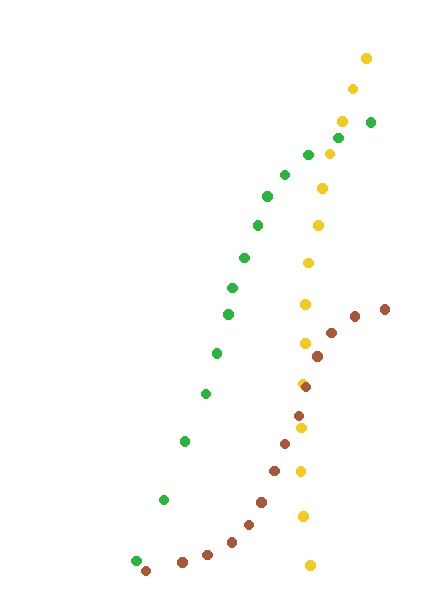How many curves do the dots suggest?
There are 3 distinct paths.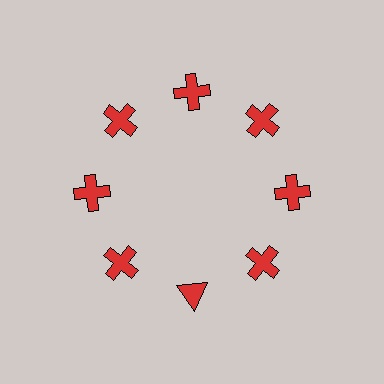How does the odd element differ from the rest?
It has a different shape: triangle instead of cross.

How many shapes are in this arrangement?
There are 8 shapes arranged in a ring pattern.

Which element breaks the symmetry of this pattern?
The red triangle at roughly the 6 o'clock position breaks the symmetry. All other shapes are red crosses.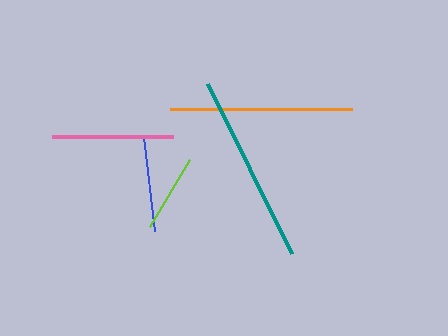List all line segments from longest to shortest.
From longest to shortest: teal, orange, pink, blue, lime.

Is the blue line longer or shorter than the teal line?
The teal line is longer than the blue line.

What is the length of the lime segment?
The lime segment is approximately 78 pixels long.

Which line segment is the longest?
The teal line is the longest at approximately 189 pixels.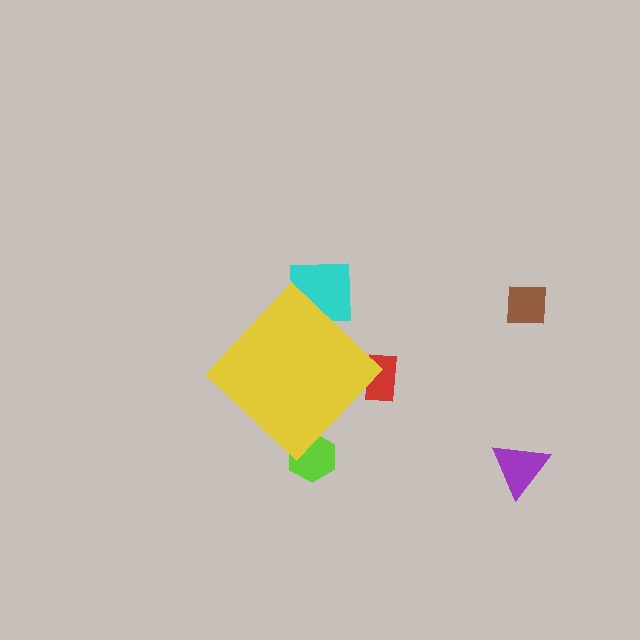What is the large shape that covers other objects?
A yellow diamond.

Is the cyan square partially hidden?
Yes, the cyan square is partially hidden behind the yellow diamond.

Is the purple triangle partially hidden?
No, the purple triangle is fully visible.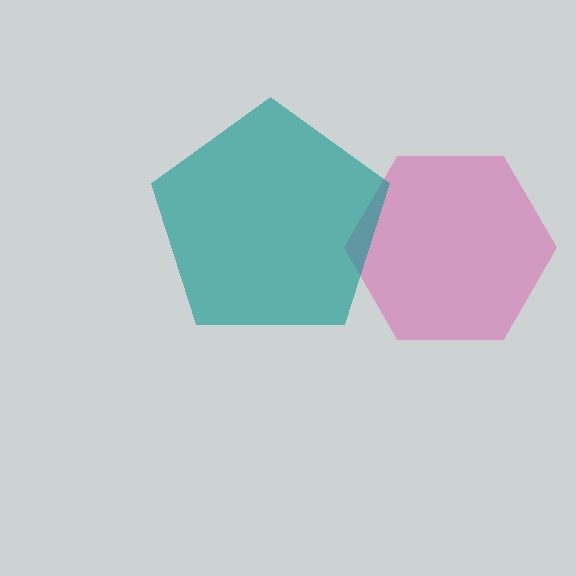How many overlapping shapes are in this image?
There are 2 overlapping shapes in the image.